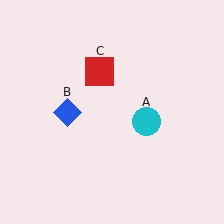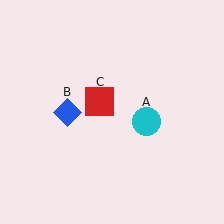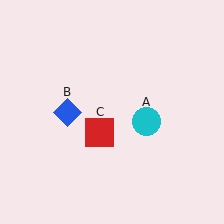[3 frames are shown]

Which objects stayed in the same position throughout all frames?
Cyan circle (object A) and blue diamond (object B) remained stationary.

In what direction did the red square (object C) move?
The red square (object C) moved down.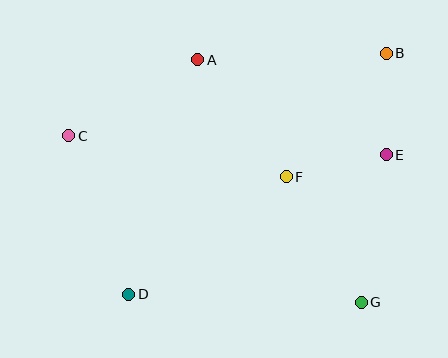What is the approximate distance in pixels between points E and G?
The distance between E and G is approximately 149 pixels.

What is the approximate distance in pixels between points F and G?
The distance between F and G is approximately 146 pixels.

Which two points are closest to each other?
Points B and E are closest to each other.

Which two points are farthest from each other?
Points B and D are farthest from each other.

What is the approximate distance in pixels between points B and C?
The distance between B and C is approximately 328 pixels.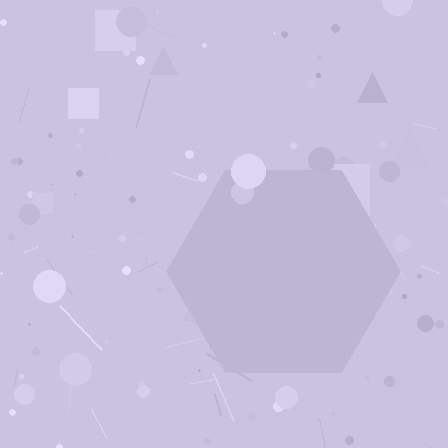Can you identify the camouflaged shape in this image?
The camouflaged shape is a hexagon.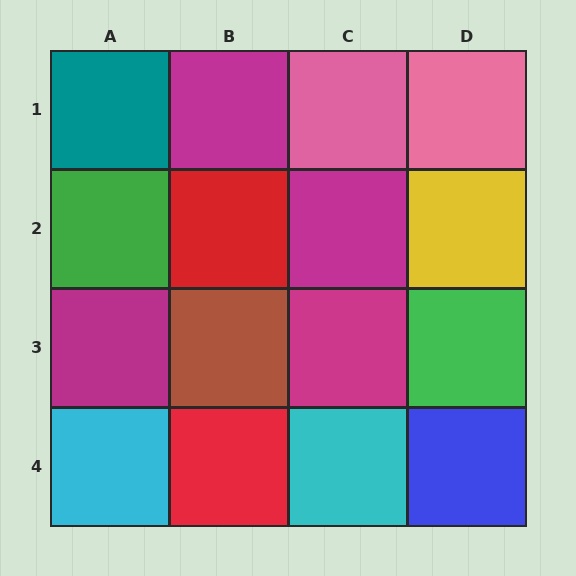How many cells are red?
2 cells are red.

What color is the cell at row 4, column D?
Blue.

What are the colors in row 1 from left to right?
Teal, magenta, pink, pink.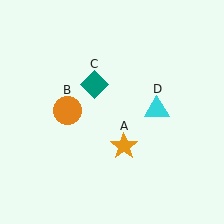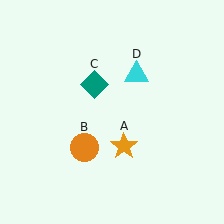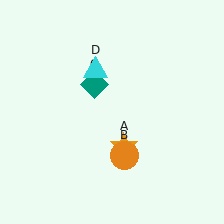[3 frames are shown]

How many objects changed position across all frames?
2 objects changed position: orange circle (object B), cyan triangle (object D).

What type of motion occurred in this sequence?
The orange circle (object B), cyan triangle (object D) rotated counterclockwise around the center of the scene.